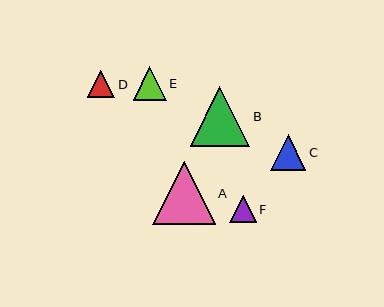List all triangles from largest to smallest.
From largest to smallest: A, B, C, E, D, F.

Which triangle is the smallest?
Triangle F is the smallest with a size of approximately 27 pixels.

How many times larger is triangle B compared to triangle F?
Triangle B is approximately 2.2 times the size of triangle F.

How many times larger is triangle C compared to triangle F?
Triangle C is approximately 1.3 times the size of triangle F.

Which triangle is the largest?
Triangle A is the largest with a size of approximately 62 pixels.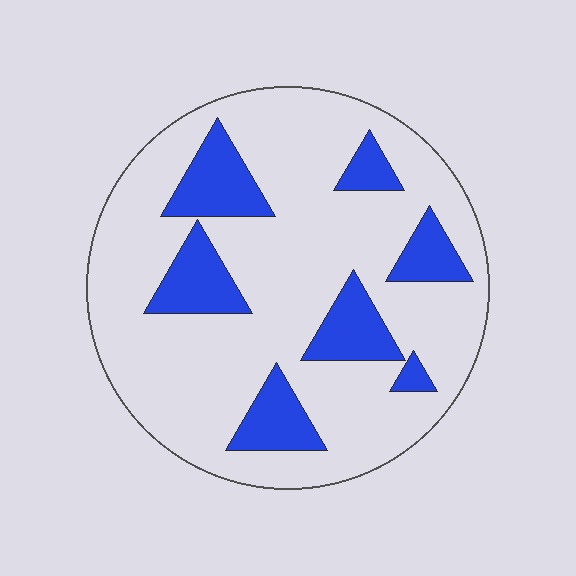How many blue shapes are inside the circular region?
7.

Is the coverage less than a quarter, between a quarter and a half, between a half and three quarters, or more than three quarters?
Less than a quarter.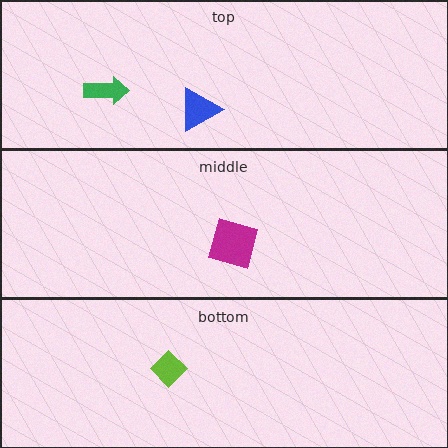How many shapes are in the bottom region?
1.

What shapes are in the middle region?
The magenta square.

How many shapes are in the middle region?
1.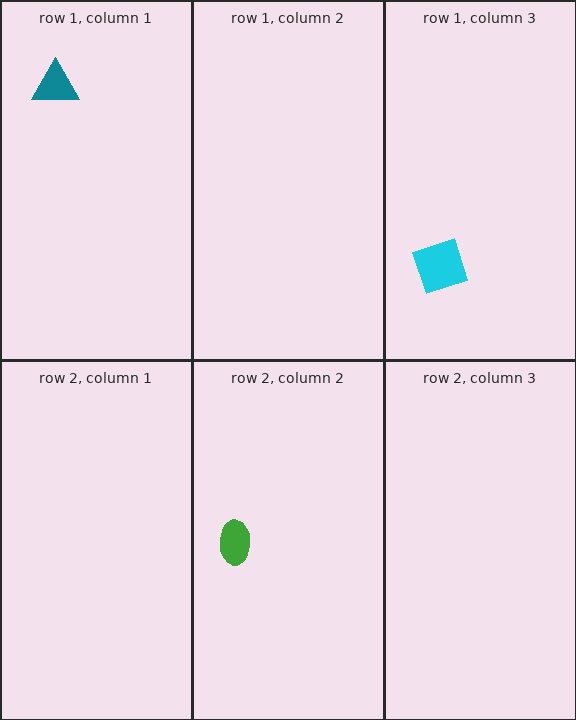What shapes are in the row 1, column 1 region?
The teal triangle.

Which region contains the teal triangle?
The row 1, column 1 region.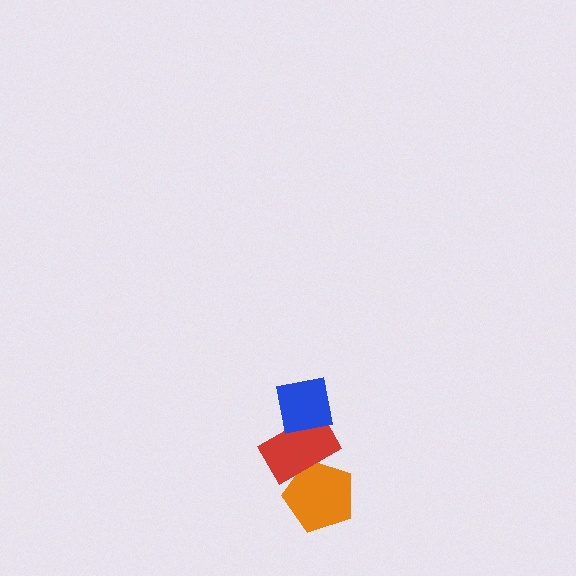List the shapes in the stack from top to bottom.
From top to bottom: the blue square, the red rectangle, the orange pentagon.